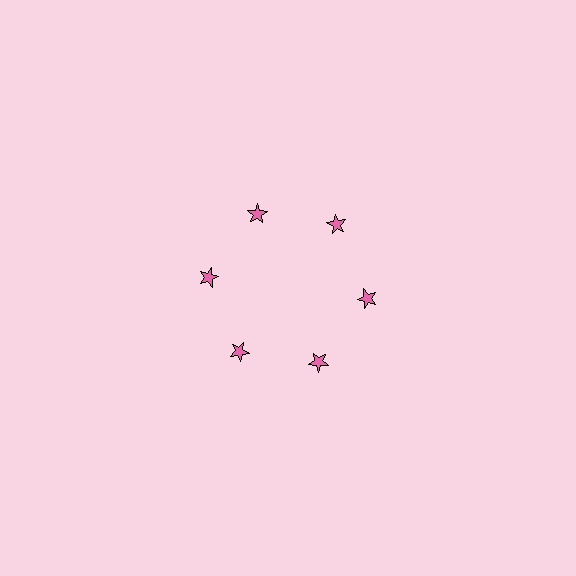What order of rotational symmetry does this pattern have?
This pattern has 6-fold rotational symmetry.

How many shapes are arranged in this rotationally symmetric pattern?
There are 6 shapes, arranged in 6 groups of 1.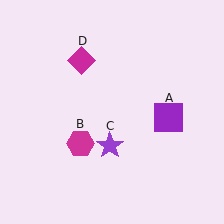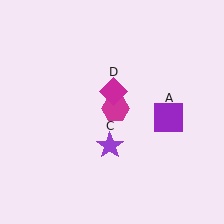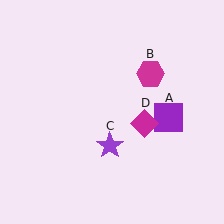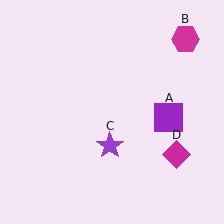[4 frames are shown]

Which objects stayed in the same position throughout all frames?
Purple square (object A) and purple star (object C) remained stationary.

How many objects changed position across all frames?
2 objects changed position: magenta hexagon (object B), magenta diamond (object D).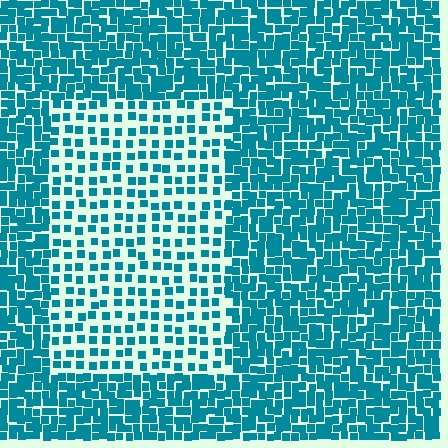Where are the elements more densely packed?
The elements are more densely packed outside the rectangle boundary.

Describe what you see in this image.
The image contains small teal elements arranged at two different densities. A rectangle-shaped region is visible where the elements are less densely packed than the surrounding area.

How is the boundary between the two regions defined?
The boundary is defined by a change in element density (approximately 2.2x ratio). All elements are the same color, size, and shape.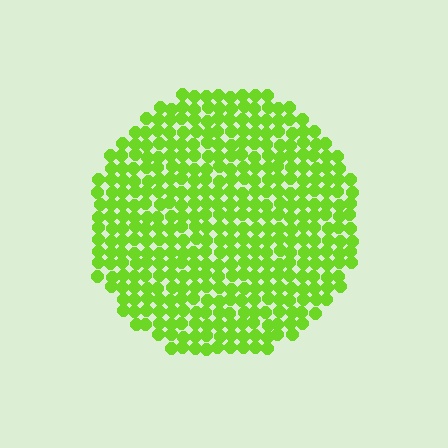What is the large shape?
The large shape is a circle.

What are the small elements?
The small elements are circles.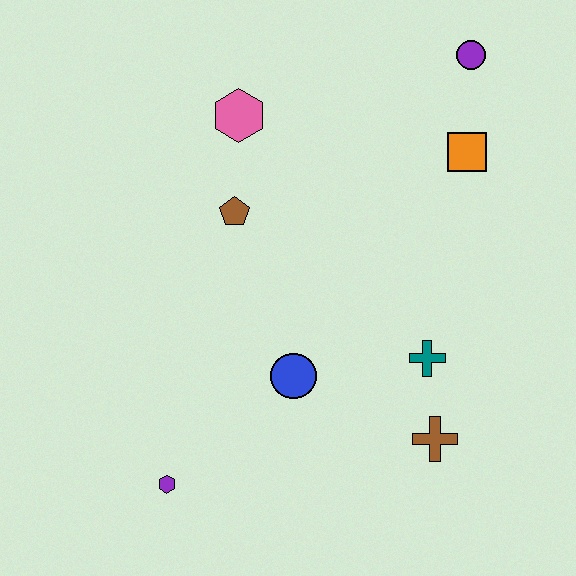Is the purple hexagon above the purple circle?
No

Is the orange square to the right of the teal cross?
Yes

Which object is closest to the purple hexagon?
The blue circle is closest to the purple hexagon.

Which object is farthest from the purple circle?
The purple hexagon is farthest from the purple circle.